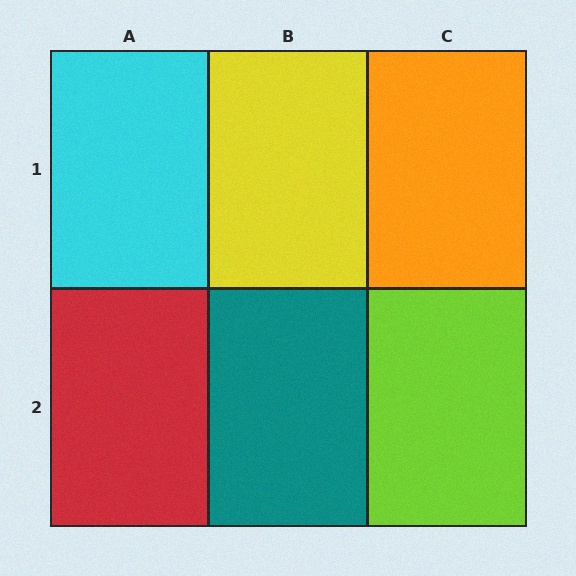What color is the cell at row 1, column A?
Cyan.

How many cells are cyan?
1 cell is cyan.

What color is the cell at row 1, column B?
Yellow.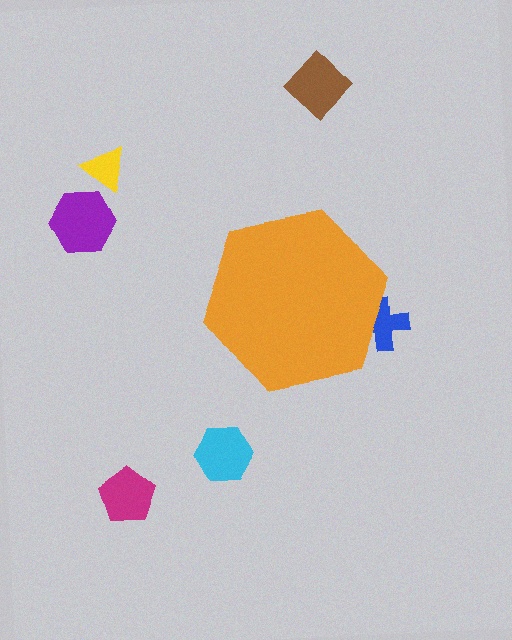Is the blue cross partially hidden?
Yes, the blue cross is partially hidden behind the orange hexagon.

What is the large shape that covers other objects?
An orange hexagon.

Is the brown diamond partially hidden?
No, the brown diamond is fully visible.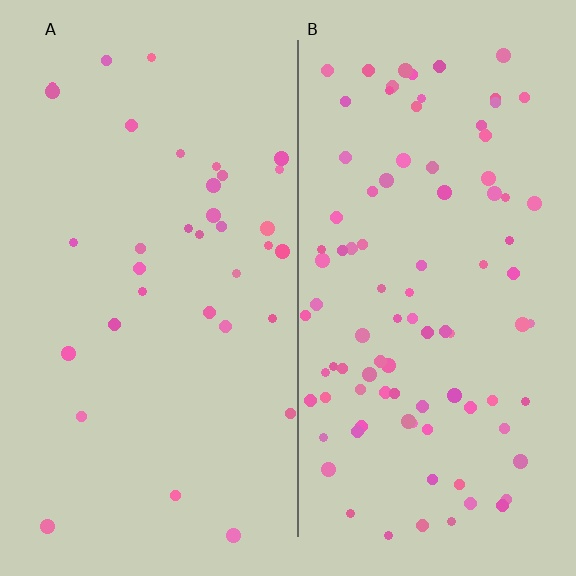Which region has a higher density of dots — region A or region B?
B (the right).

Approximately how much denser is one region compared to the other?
Approximately 2.7× — region B over region A.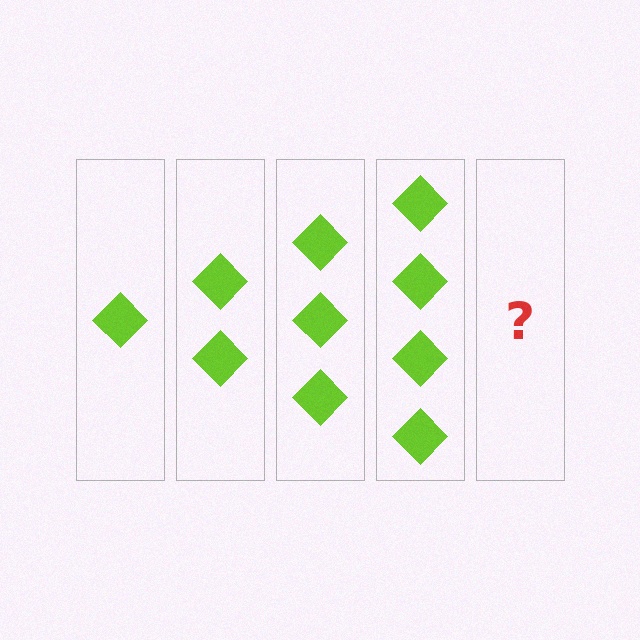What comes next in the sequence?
The next element should be 5 diamonds.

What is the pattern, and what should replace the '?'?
The pattern is that each step adds one more diamond. The '?' should be 5 diamonds.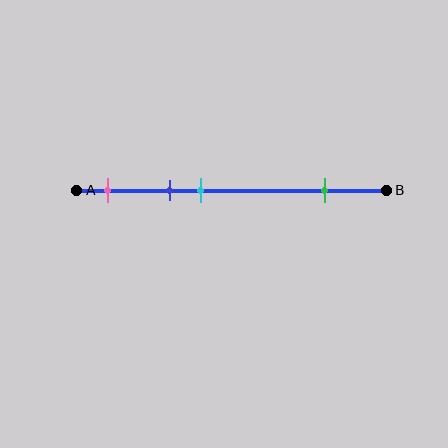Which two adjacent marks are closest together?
The blue and cyan marks are the closest adjacent pair.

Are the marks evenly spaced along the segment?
No, the marks are not evenly spaced.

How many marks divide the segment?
There are 4 marks dividing the segment.